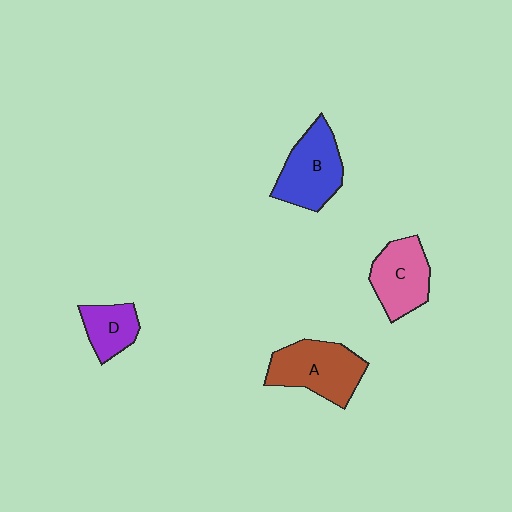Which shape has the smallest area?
Shape D (purple).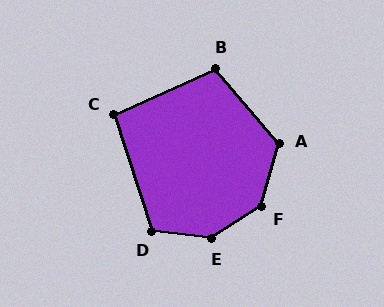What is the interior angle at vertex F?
Approximately 138 degrees (obtuse).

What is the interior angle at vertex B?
Approximately 106 degrees (obtuse).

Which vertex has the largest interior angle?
E, at approximately 140 degrees.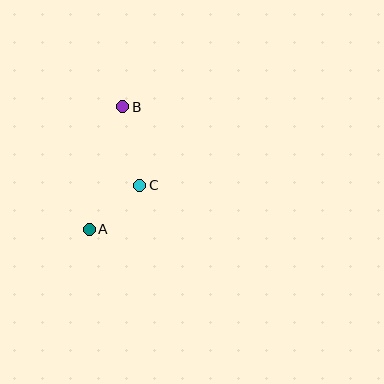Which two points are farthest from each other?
Points A and B are farthest from each other.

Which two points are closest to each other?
Points A and C are closest to each other.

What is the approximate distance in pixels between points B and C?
The distance between B and C is approximately 80 pixels.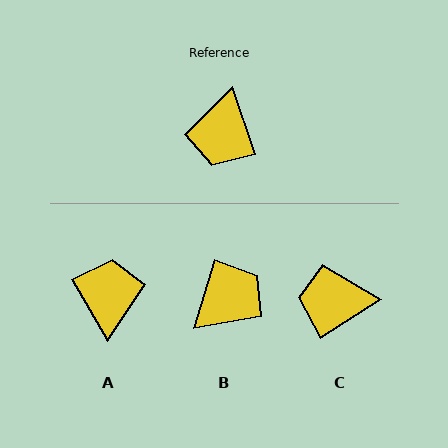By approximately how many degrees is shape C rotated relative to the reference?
Approximately 75 degrees clockwise.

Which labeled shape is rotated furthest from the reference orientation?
A, about 169 degrees away.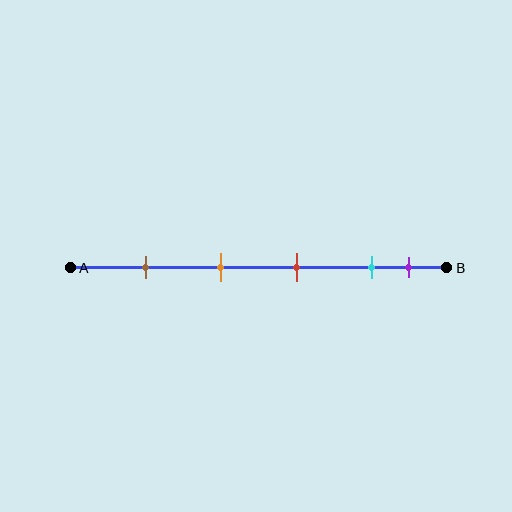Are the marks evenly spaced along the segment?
No, the marks are not evenly spaced.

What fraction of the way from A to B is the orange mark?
The orange mark is approximately 40% (0.4) of the way from A to B.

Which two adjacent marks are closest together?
The cyan and purple marks are the closest adjacent pair.